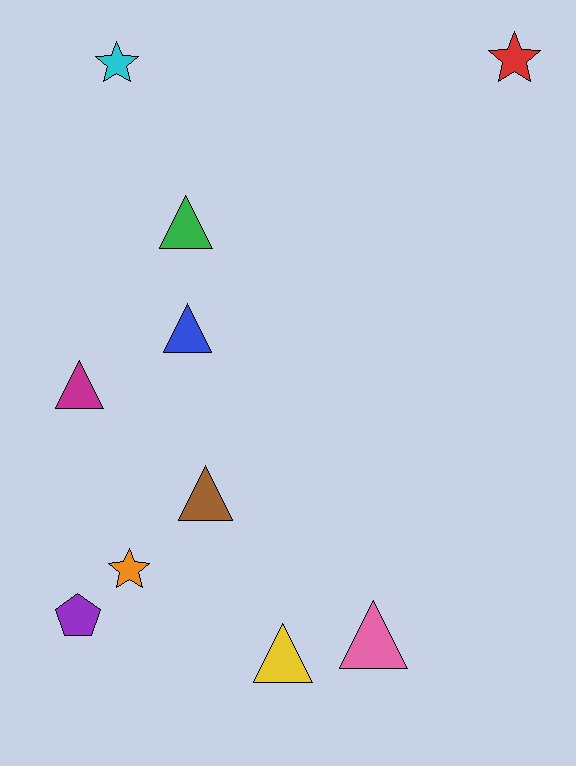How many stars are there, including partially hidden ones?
There are 3 stars.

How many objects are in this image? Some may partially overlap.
There are 10 objects.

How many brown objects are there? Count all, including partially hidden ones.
There is 1 brown object.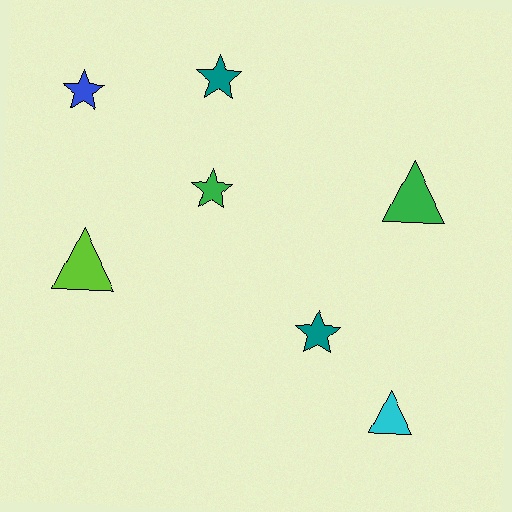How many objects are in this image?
There are 7 objects.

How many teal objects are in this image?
There are 2 teal objects.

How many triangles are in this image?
There are 3 triangles.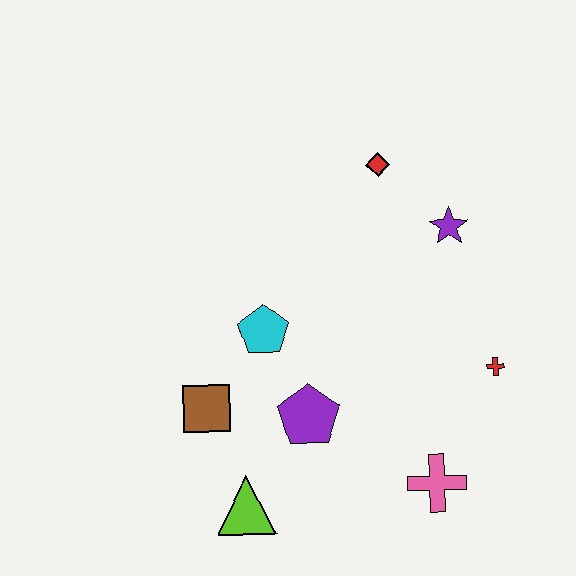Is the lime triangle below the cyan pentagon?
Yes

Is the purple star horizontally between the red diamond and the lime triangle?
No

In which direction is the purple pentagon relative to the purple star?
The purple pentagon is below the purple star.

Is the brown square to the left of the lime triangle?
Yes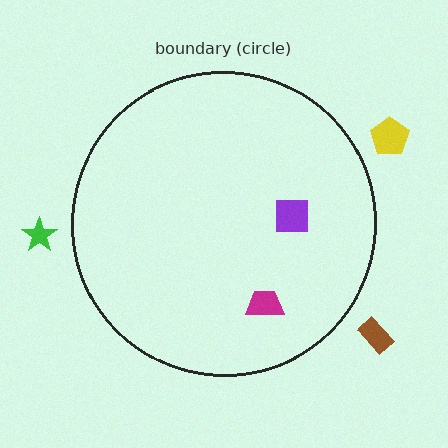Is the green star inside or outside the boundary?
Outside.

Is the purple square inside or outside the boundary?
Inside.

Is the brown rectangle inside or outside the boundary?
Outside.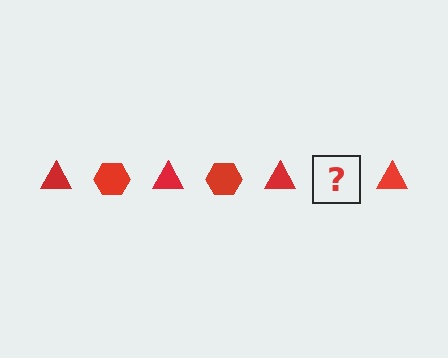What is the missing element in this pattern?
The missing element is a red hexagon.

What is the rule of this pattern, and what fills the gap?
The rule is that the pattern cycles through triangle, hexagon shapes in red. The gap should be filled with a red hexagon.